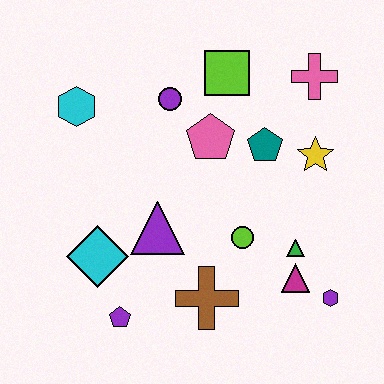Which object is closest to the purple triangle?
The cyan diamond is closest to the purple triangle.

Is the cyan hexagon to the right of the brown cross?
No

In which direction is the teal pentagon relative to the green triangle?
The teal pentagon is above the green triangle.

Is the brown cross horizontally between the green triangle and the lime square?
No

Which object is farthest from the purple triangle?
The pink cross is farthest from the purple triangle.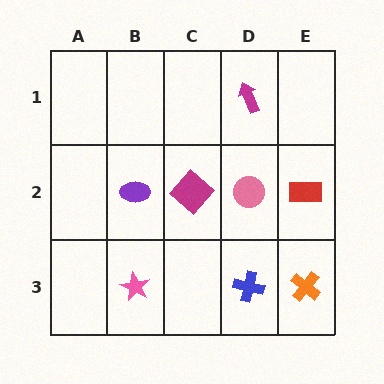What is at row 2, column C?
A magenta diamond.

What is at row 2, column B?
A purple ellipse.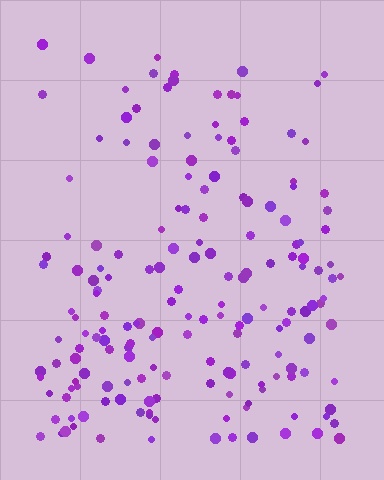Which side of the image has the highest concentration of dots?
The bottom.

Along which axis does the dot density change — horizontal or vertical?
Vertical.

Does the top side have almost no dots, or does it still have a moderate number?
Still a moderate number, just noticeably fewer than the bottom.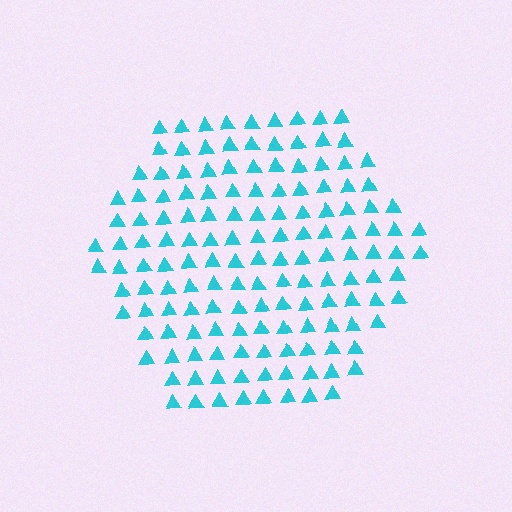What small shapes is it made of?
It is made of small triangles.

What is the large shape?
The large shape is a hexagon.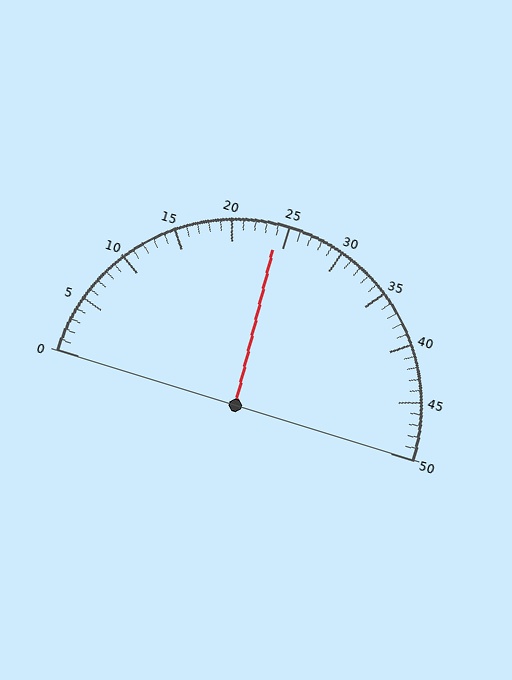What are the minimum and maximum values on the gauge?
The gauge ranges from 0 to 50.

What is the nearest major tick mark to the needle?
The nearest major tick mark is 25.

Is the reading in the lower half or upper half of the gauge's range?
The reading is in the lower half of the range (0 to 50).